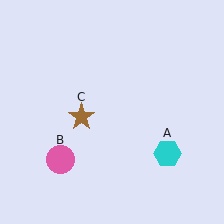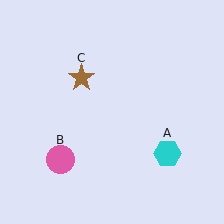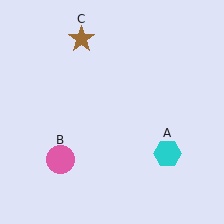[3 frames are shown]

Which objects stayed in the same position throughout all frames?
Cyan hexagon (object A) and pink circle (object B) remained stationary.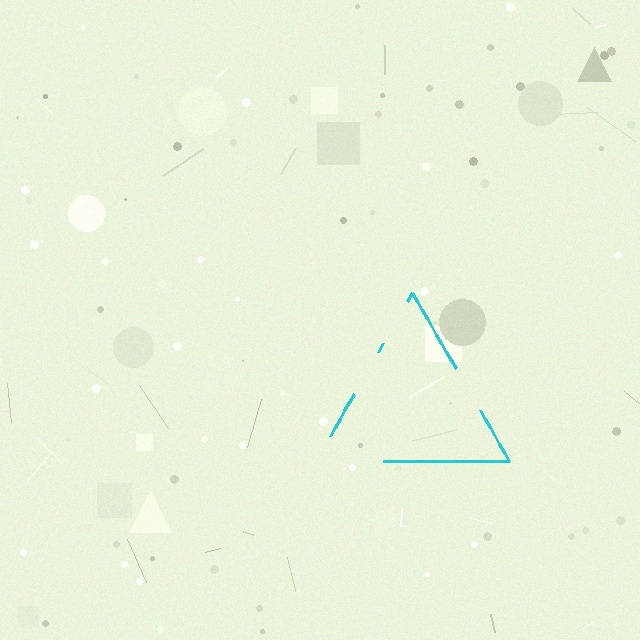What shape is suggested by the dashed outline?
The dashed outline suggests a triangle.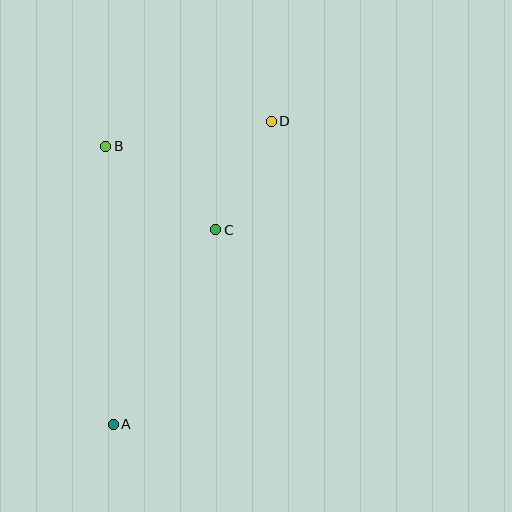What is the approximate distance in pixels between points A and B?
The distance between A and B is approximately 278 pixels.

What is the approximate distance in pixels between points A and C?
The distance between A and C is approximately 220 pixels.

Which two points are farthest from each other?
Points A and D are farthest from each other.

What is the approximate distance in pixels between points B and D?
The distance between B and D is approximately 167 pixels.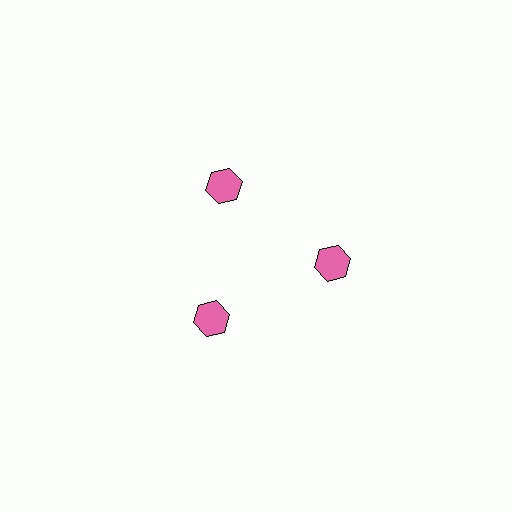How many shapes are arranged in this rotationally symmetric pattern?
There are 3 shapes, arranged in 3 groups of 1.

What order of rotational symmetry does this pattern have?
This pattern has 3-fold rotational symmetry.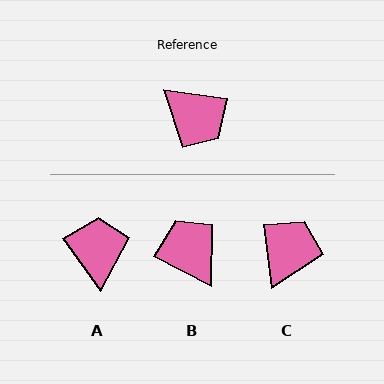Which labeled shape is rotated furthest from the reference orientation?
B, about 160 degrees away.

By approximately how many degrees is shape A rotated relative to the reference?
Approximately 133 degrees counter-clockwise.